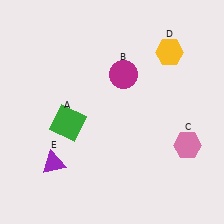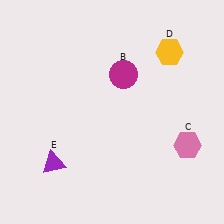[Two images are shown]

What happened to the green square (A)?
The green square (A) was removed in Image 2. It was in the bottom-left area of Image 1.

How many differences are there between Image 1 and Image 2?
There is 1 difference between the two images.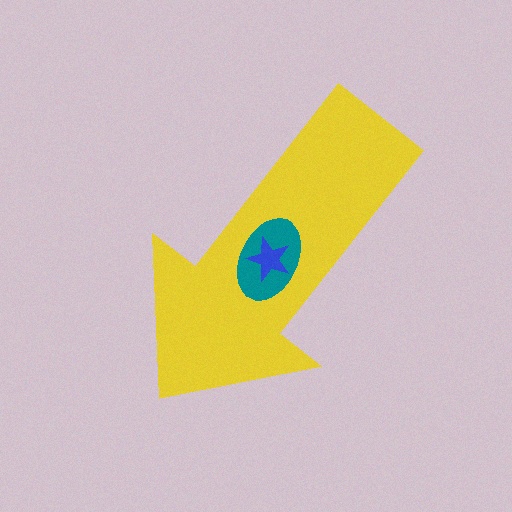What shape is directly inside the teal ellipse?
The blue star.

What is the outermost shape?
The yellow arrow.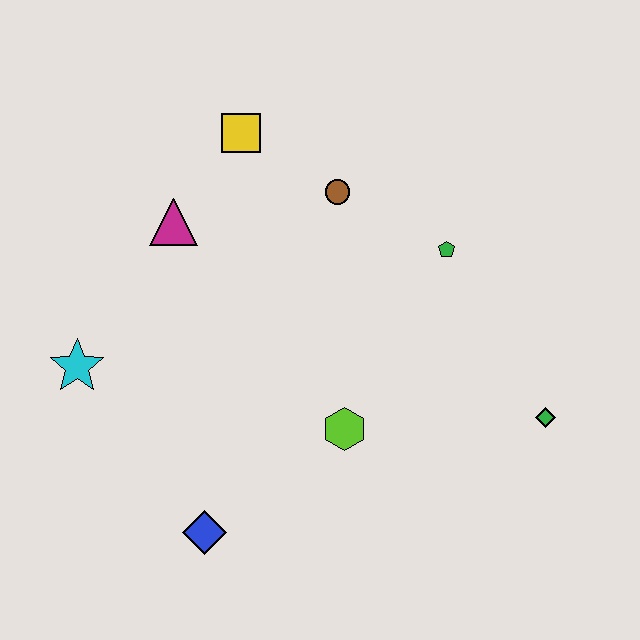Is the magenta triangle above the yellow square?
No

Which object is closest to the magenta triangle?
The yellow square is closest to the magenta triangle.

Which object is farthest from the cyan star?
The green diamond is farthest from the cyan star.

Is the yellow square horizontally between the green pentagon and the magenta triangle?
Yes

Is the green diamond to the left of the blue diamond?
No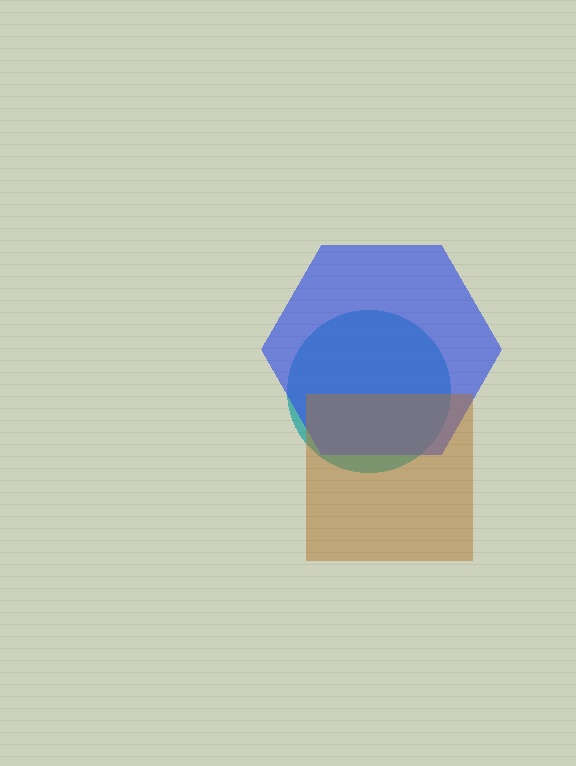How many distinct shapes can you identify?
There are 3 distinct shapes: a teal circle, a blue hexagon, a brown square.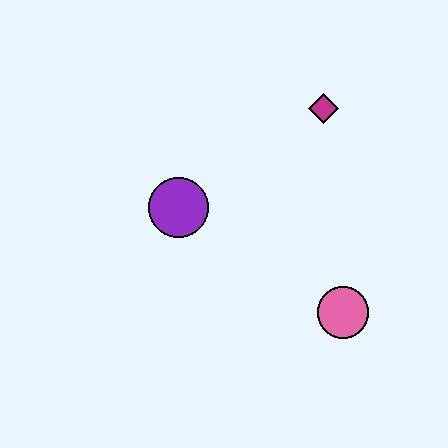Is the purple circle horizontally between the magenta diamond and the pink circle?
No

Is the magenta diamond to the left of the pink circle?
Yes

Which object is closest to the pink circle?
The purple circle is closest to the pink circle.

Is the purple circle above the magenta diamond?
No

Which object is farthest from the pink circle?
The magenta diamond is farthest from the pink circle.